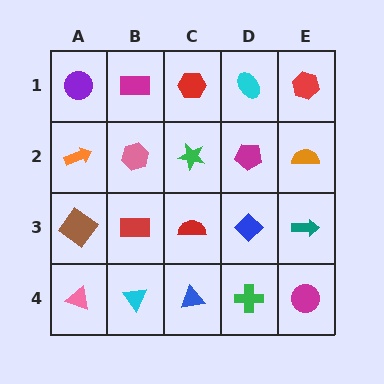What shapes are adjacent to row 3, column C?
A green star (row 2, column C), a blue triangle (row 4, column C), a red rectangle (row 3, column B), a blue diamond (row 3, column D).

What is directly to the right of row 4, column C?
A green cross.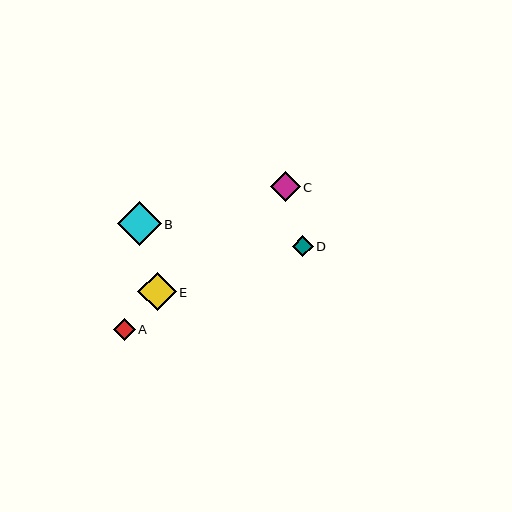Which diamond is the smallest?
Diamond D is the smallest with a size of approximately 21 pixels.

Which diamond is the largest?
Diamond B is the largest with a size of approximately 44 pixels.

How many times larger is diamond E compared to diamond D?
Diamond E is approximately 1.8 times the size of diamond D.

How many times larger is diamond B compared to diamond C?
Diamond B is approximately 1.5 times the size of diamond C.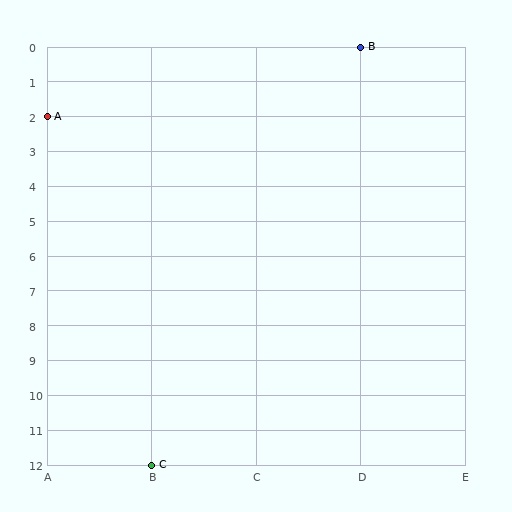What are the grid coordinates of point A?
Point A is at grid coordinates (A, 2).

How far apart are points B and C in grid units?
Points B and C are 2 columns and 12 rows apart (about 12.2 grid units diagonally).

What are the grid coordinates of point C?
Point C is at grid coordinates (B, 12).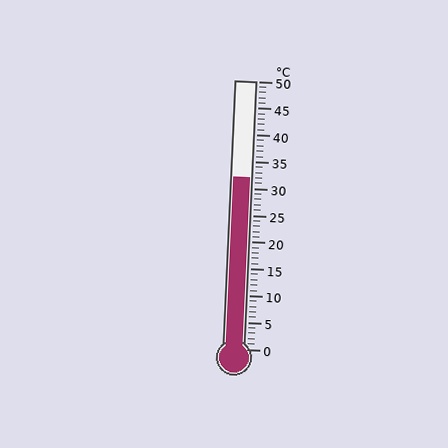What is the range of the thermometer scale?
The thermometer scale ranges from 0°C to 50°C.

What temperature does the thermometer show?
The thermometer shows approximately 32°C.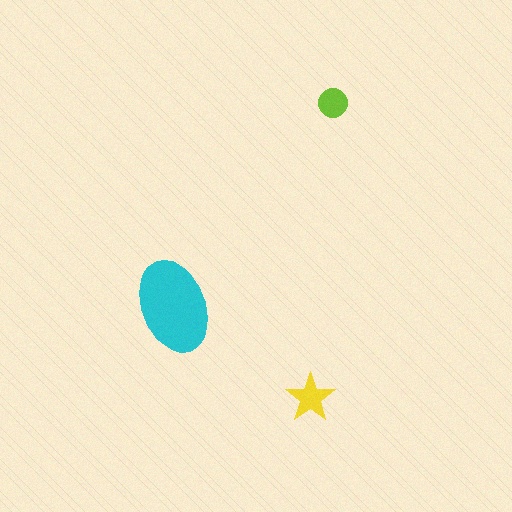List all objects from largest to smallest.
The cyan ellipse, the yellow star, the lime circle.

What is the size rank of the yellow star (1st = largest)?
2nd.